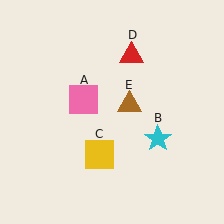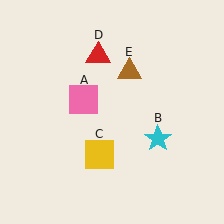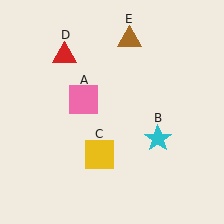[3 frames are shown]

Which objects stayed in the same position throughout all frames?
Pink square (object A) and cyan star (object B) and yellow square (object C) remained stationary.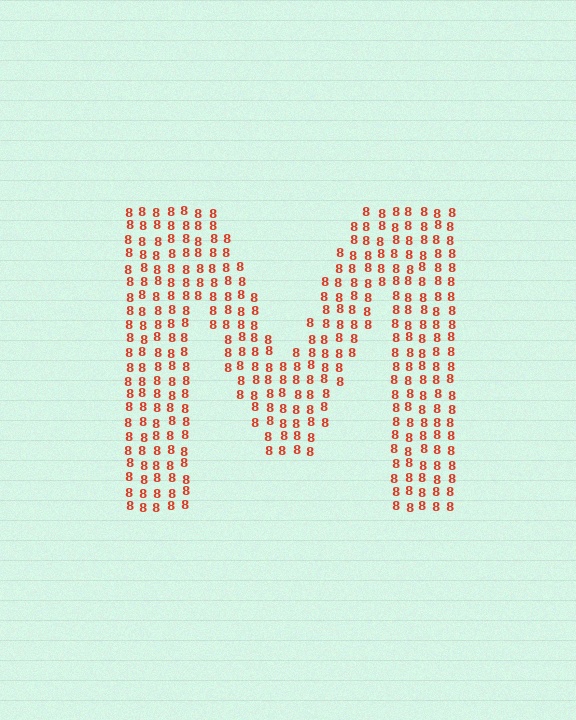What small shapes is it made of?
It is made of small digit 8's.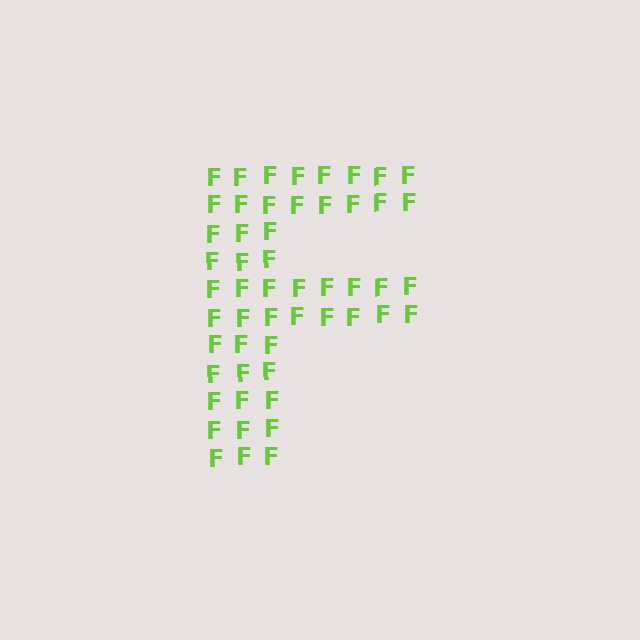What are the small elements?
The small elements are letter F's.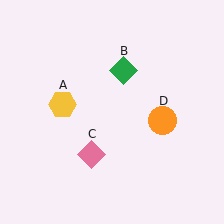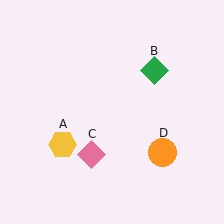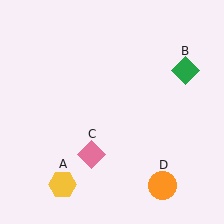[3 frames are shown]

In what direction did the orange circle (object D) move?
The orange circle (object D) moved down.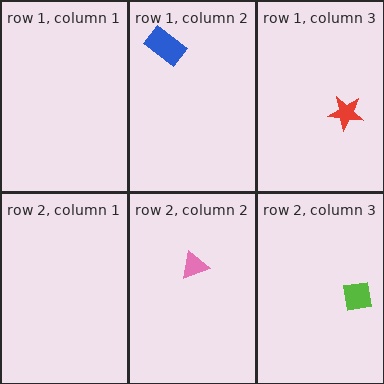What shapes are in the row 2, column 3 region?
The lime square.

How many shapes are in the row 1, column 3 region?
1.